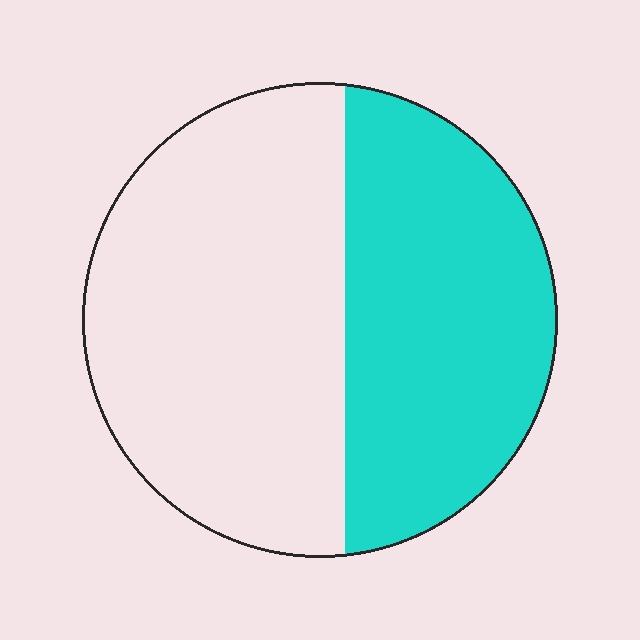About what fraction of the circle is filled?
About two fifths (2/5).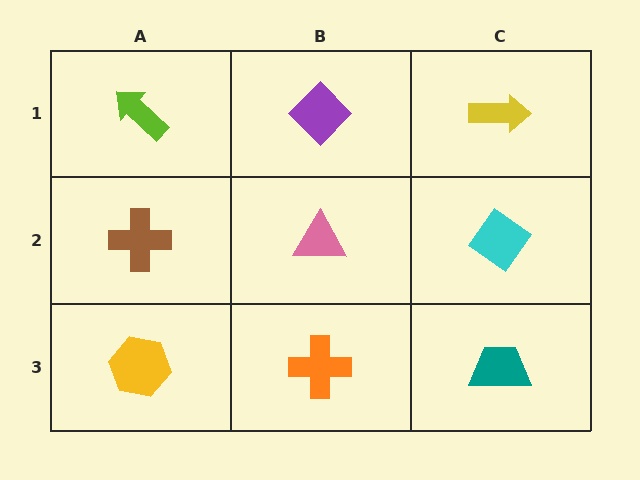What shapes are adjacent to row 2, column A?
A lime arrow (row 1, column A), a yellow hexagon (row 3, column A), a pink triangle (row 2, column B).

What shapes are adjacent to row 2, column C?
A yellow arrow (row 1, column C), a teal trapezoid (row 3, column C), a pink triangle (row 2, column B).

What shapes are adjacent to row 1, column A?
A brown cross (row 2, column A), a purple diamond (row 1, column B).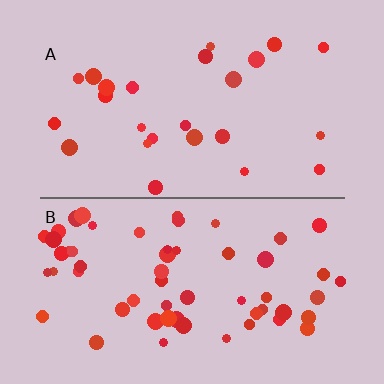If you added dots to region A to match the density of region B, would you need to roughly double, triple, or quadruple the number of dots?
Approximately double.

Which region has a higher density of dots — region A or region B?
B (the bottom).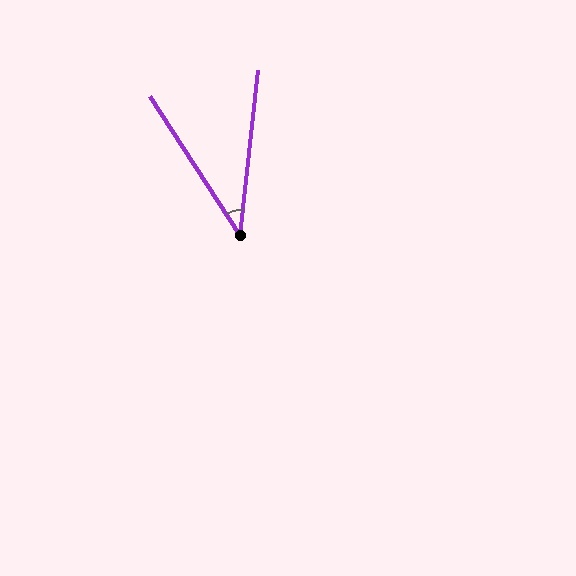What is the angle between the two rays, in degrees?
Approximately 39 degrees.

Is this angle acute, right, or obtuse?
It is acute.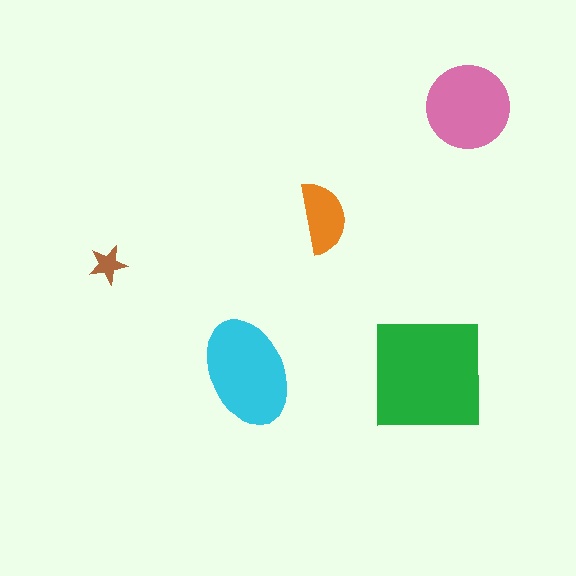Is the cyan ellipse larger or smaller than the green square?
Smaller.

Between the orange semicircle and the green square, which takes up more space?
The green square.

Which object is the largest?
The green square.